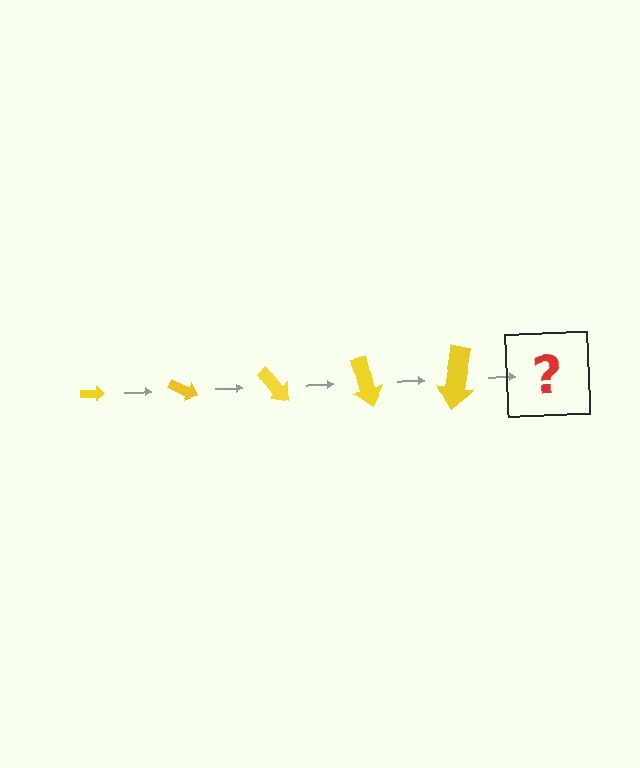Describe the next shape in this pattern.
It should be an arrow, larger than the previous one and rotated 125 degrees from the start.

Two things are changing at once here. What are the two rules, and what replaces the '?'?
The two rules are that the arrow grows larger each step and it rotates 25 degrees each step. The '?' should be an arrow, larger than the previous one and rotated 125 degrees from the start.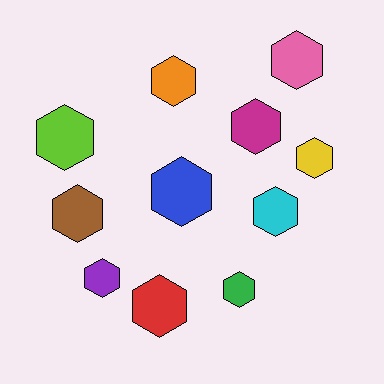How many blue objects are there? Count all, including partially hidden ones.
There is 1 blue object.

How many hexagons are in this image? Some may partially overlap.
There are 11 hexagons.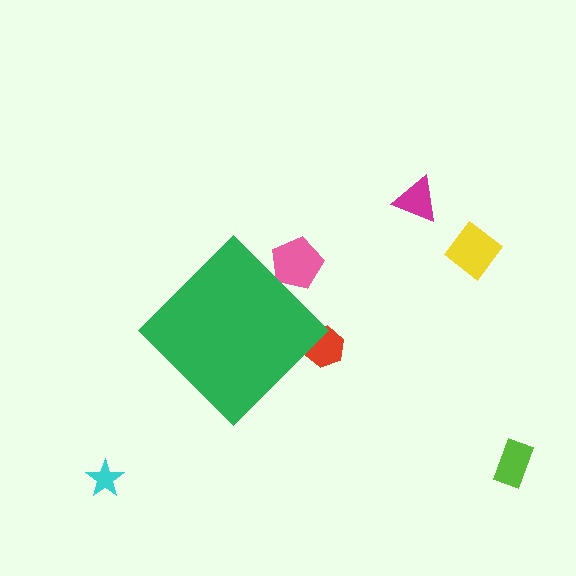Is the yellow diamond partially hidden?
No, the yellow diamond is fully visible.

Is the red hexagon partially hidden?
Yes, the red hexagon is partially hidden behind the green diamond.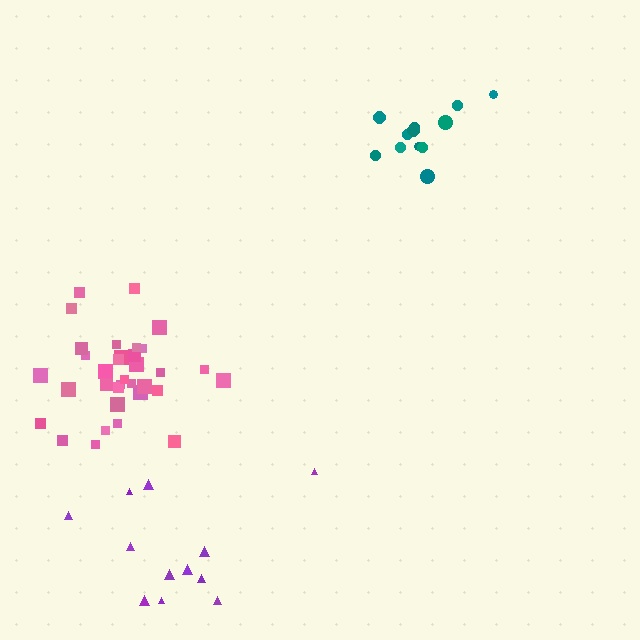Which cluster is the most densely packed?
Pink.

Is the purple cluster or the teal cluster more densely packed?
Teal.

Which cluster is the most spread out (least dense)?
Purple.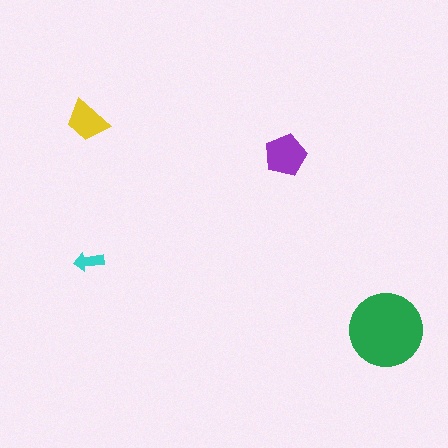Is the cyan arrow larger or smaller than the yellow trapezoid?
Smaller.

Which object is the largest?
The green circle.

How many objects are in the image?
There are 4 objects in the image.